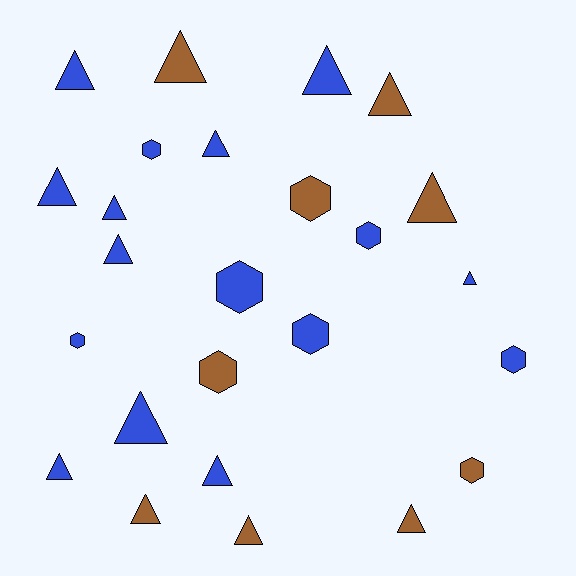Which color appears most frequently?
Blue, with 16 objects.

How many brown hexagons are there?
There are 3 brown hexagons.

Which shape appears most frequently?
Triangle, with 16 objects.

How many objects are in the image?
There are 25 objects.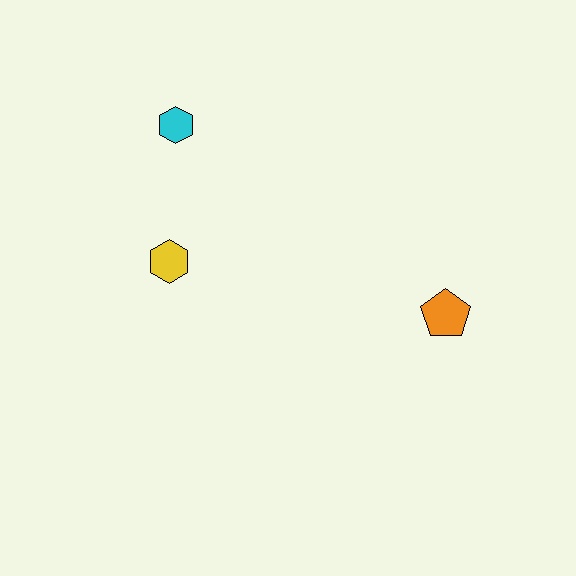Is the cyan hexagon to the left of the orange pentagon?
Yes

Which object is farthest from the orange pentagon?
The cyan hexagon is farthest from the orange pentagon.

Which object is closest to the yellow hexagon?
The cyan hexagon is closest to the yellow hexagon.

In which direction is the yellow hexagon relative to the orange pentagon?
The yellow hexagon is to the left of the orange pentagon.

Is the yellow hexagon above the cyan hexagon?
No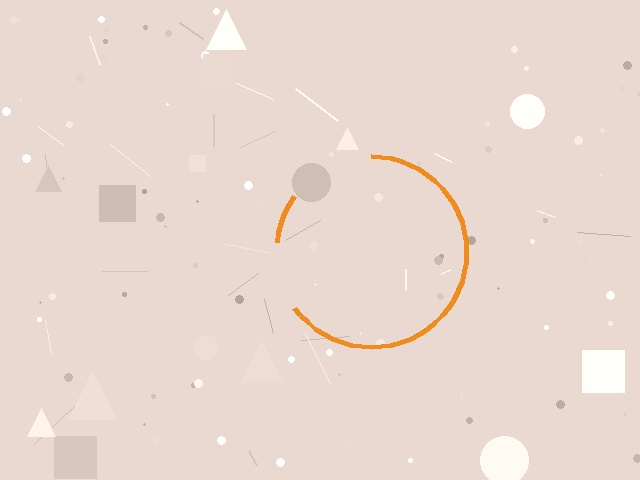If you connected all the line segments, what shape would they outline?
They would outline a circle.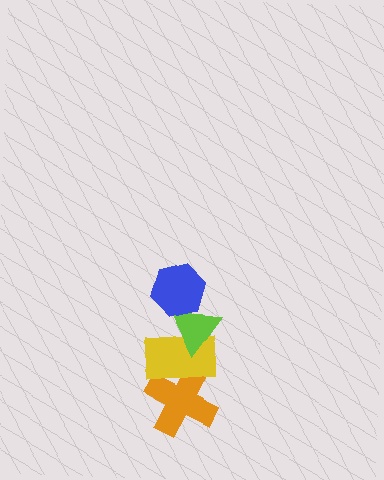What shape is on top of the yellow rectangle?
The lime triangle is on top of the yellow rectangle.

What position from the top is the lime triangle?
The lime triangle is 2nd from the top.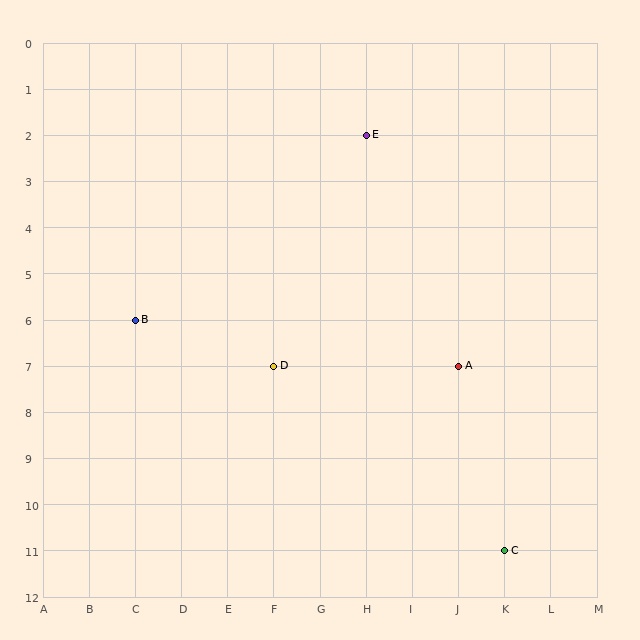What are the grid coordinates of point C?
Point C is at grid coordinates (K, 11).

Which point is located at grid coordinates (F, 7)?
Point D is at (F, 7).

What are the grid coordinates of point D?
Point D is at grid coordinates (F, 7).